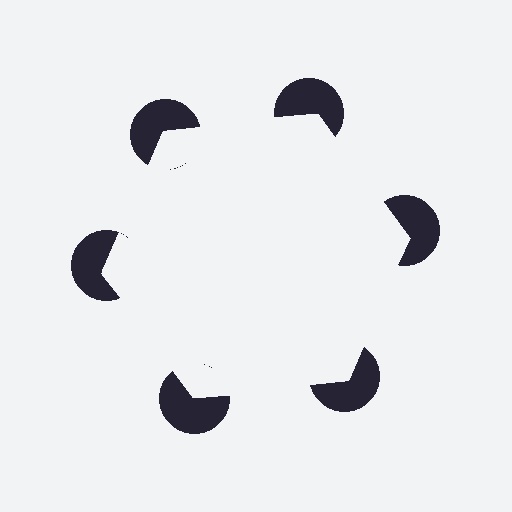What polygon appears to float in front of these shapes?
An illusory hexagon — its edges are inferred from the aligned wedge cuts in the pac-man discs, not physically drawn.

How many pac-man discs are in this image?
There are 6 — one at each vertex of the illusory hexagon.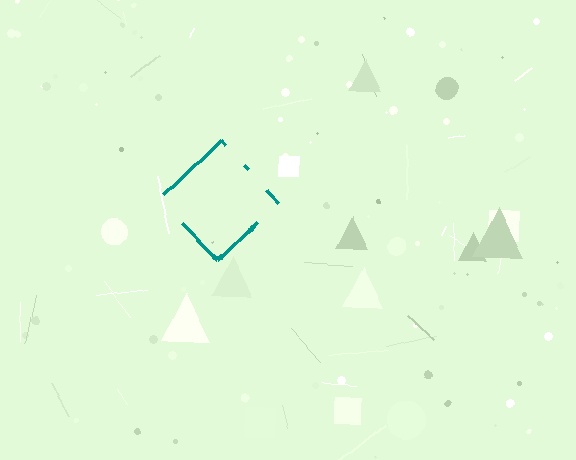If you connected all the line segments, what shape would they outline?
They would outline a diamond.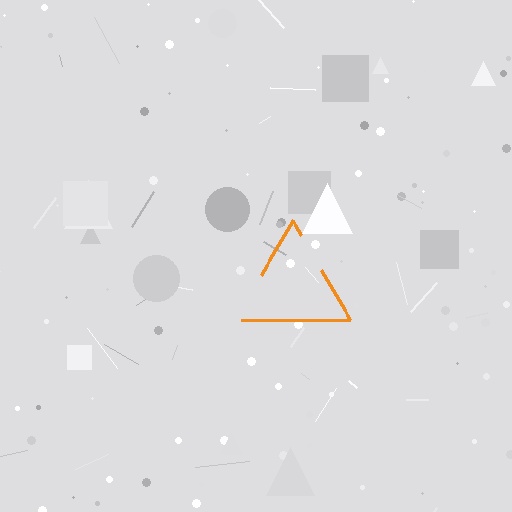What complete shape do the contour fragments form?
The contour fragments form a triangle.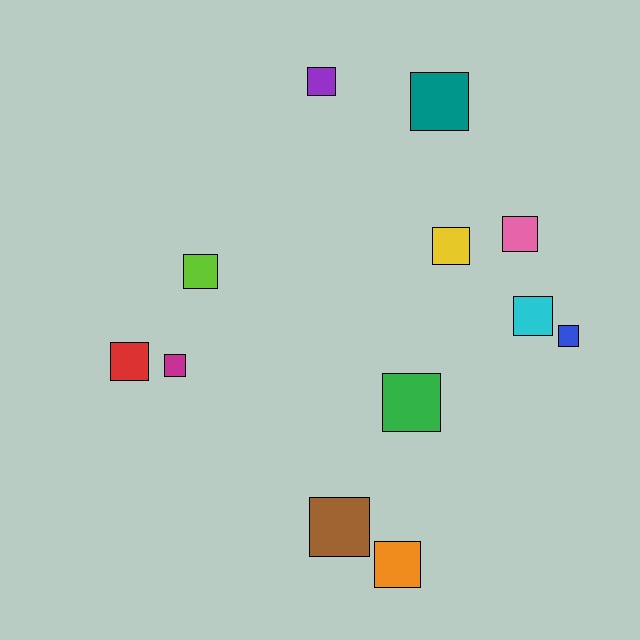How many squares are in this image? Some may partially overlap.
There are 12 squares.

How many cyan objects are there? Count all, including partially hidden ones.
There is 1 cyan object.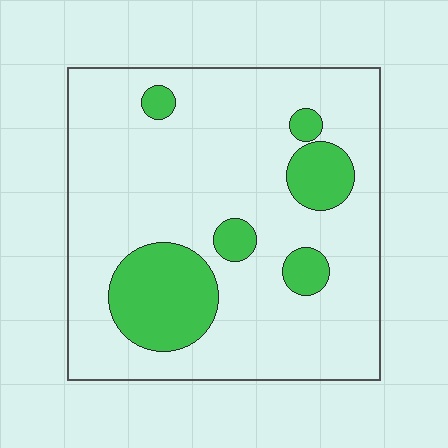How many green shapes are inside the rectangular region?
6.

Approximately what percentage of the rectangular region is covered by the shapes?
Approximately 20%.